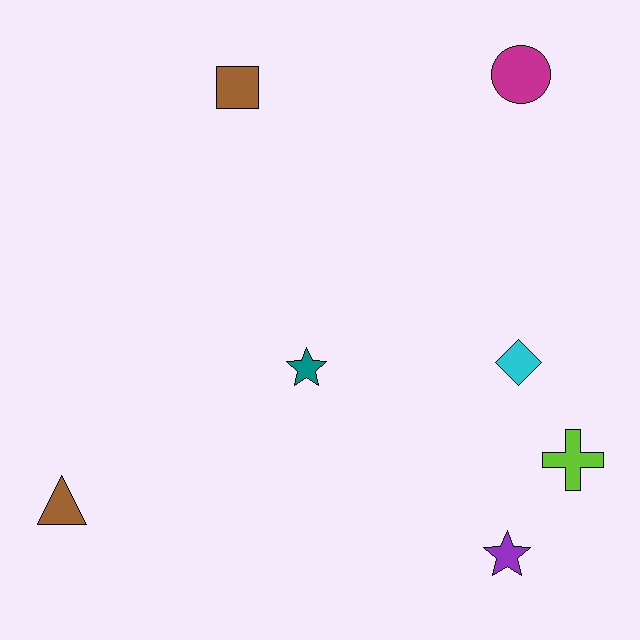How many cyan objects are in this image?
There is 1 cyan object.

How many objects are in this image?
There are 7 objects.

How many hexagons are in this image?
There are no hexagons.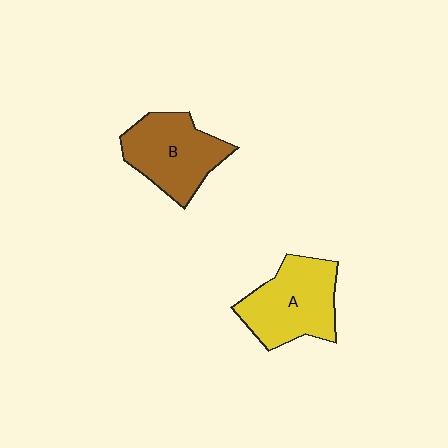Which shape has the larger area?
Shape A (yellow).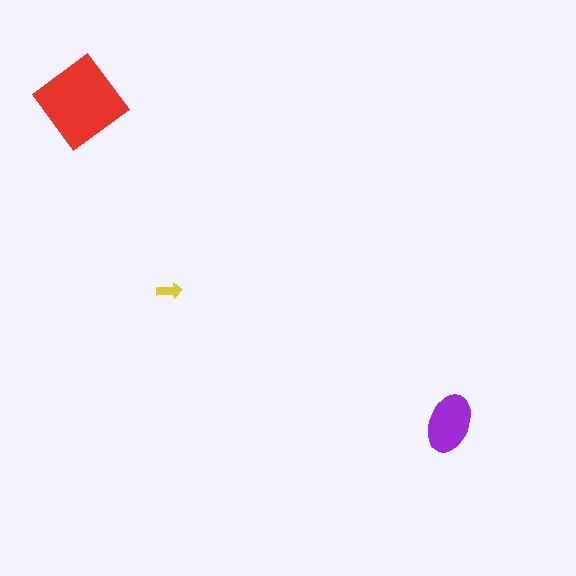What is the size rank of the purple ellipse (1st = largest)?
2nd.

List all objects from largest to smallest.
The red diamond, the purple ellipse, the yellow arrow.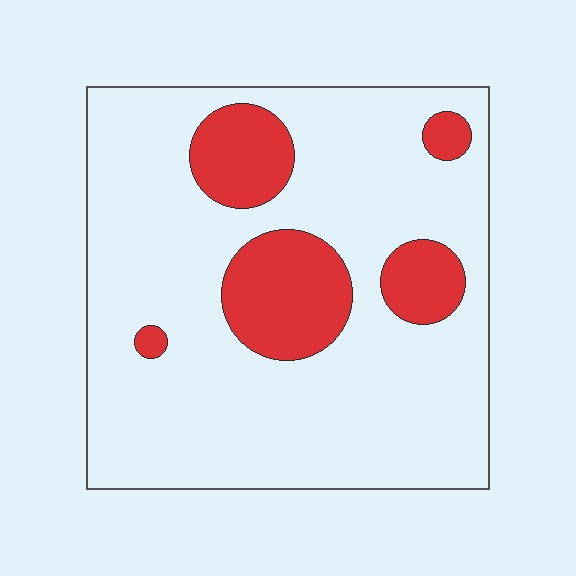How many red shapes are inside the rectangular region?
5.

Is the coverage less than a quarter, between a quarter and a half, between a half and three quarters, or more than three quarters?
Less than a quarter.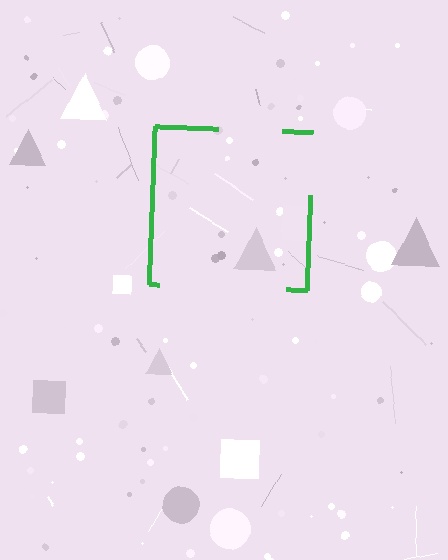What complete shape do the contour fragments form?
The contour fragments form a square.